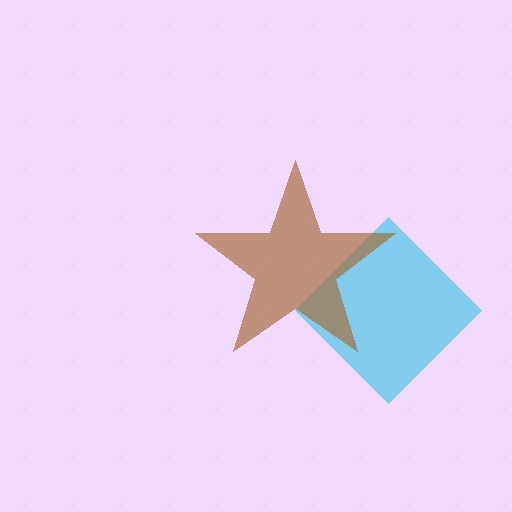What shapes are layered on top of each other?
The layered shapes are: a cyan diamond, a brown star.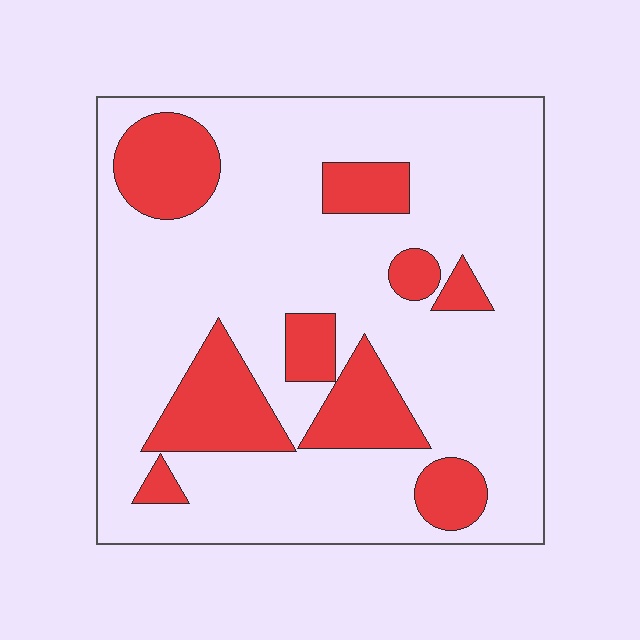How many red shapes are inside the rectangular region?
9.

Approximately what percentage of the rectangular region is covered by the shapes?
Approximately 25%.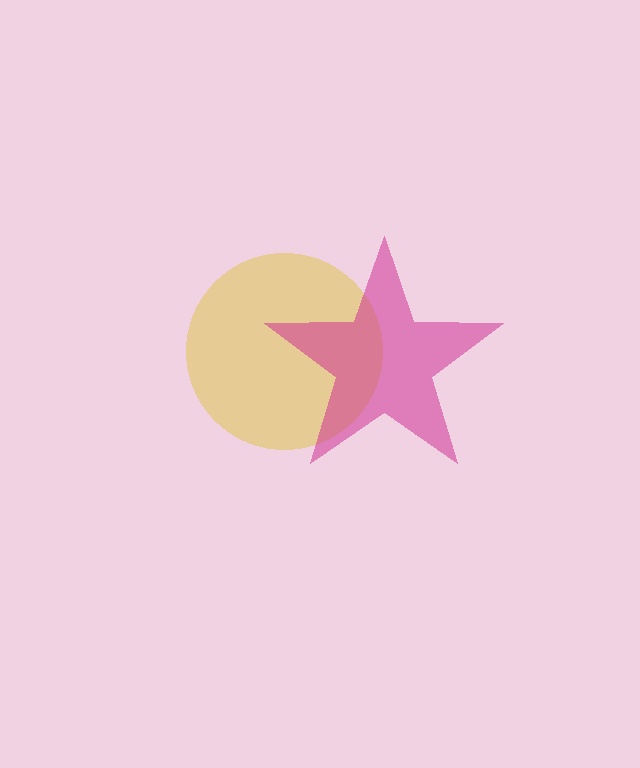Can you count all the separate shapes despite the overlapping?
Yes, there are 2 separate shapes.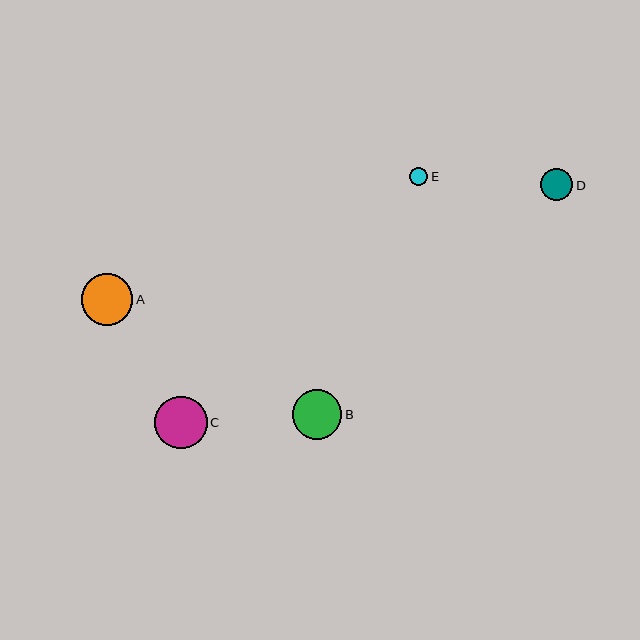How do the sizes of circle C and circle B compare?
Circle C and circle B are approximately the same size.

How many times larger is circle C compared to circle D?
Circle C is approximately 1.6 times the size of circle D.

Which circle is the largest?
Circle C is the largest with a size of approximately 53 pixels.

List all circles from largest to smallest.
From largest to smallest: C, A, B, D, E.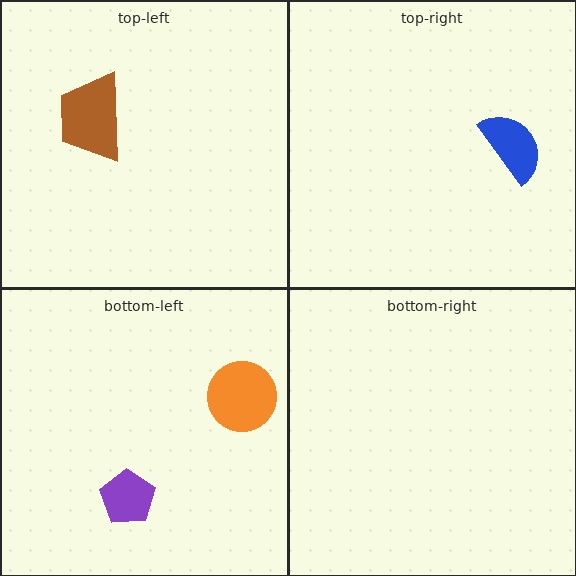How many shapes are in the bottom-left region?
2.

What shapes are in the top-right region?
The blue semicircle.